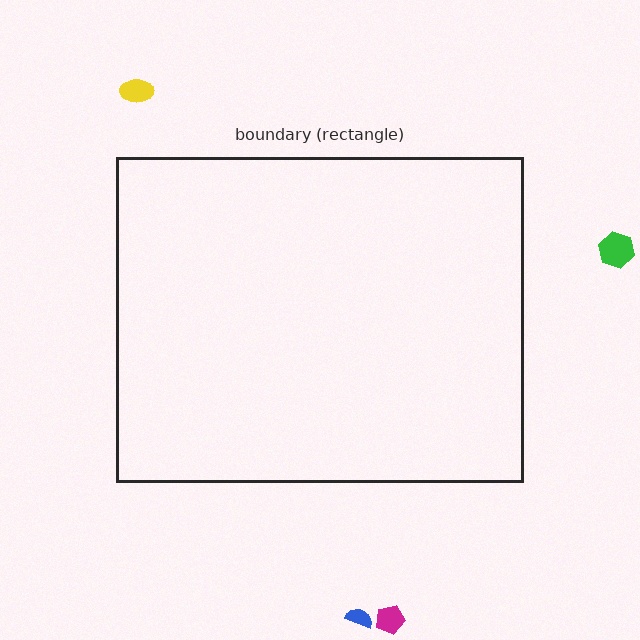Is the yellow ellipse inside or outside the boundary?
Outside.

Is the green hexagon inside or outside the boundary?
Outside.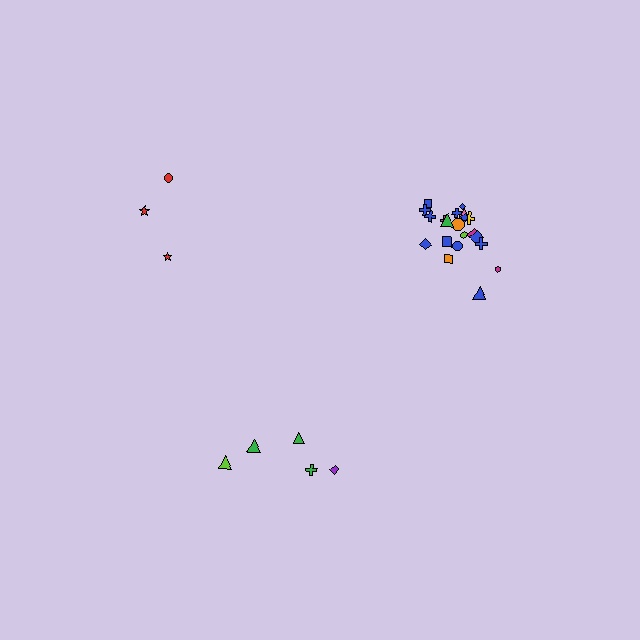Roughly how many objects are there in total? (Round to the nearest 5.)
Roughly 30 objects in total.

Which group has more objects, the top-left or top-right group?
The top-right group.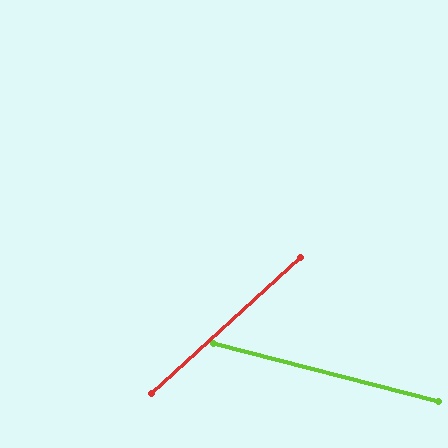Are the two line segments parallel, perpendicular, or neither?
Neither parallel nor perpendicular — they differ by about 57°.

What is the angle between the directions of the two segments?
Approximately 57 degrees.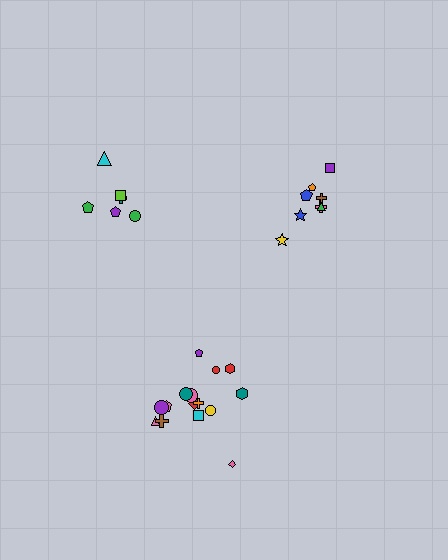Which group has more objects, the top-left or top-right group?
The top-right group.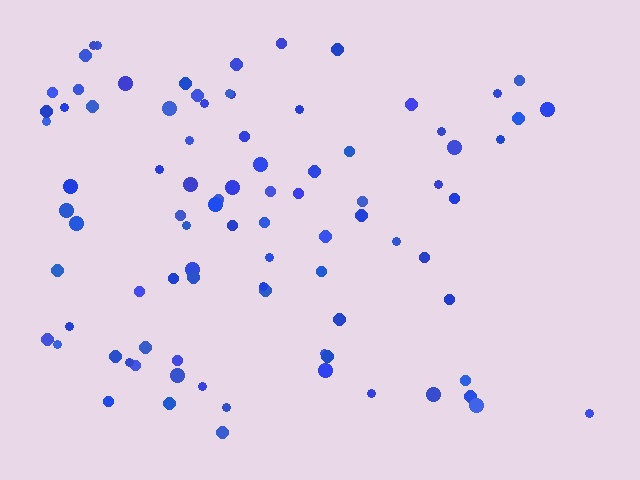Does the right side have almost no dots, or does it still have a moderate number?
Still a moderate number, just noticeably fewer than the left.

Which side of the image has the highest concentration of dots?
The left.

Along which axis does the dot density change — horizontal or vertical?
Horizontal.